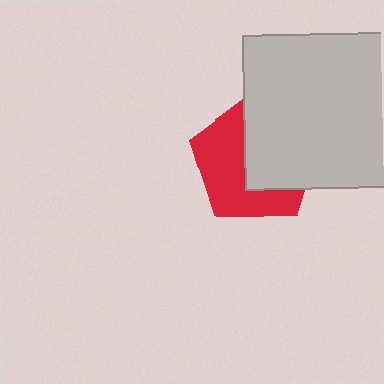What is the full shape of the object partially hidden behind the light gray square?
The partially hidden object is a red pentagon.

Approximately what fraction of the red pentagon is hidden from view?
Roughly 48% of the red pentagon is hidden behind the light gray square.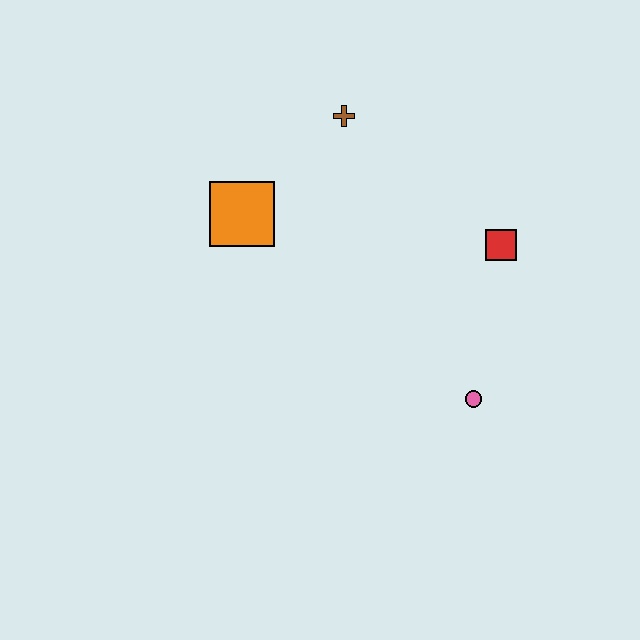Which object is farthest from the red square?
The orange square is farthest from the red square.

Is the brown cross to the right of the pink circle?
No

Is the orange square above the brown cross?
No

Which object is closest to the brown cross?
The orange square is closest to the brown cross.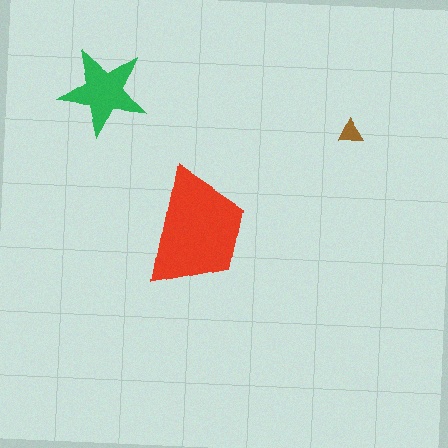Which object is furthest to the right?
The brown triangle is rightmost.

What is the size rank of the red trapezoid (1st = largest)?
1st.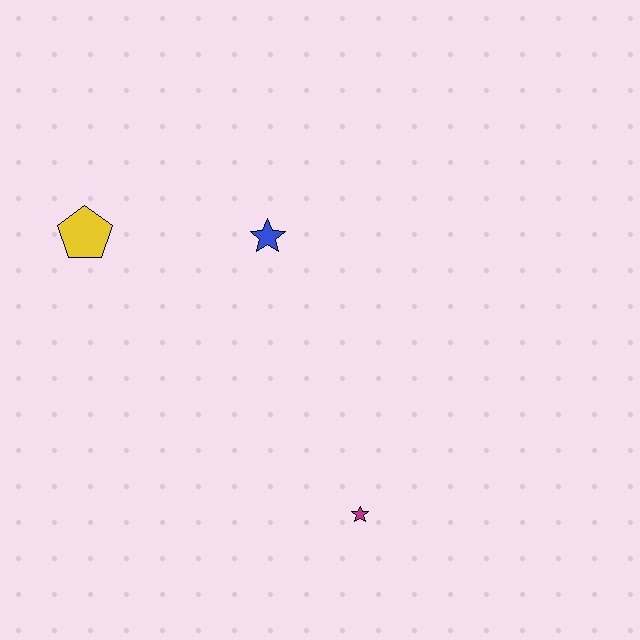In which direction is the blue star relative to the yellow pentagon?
The blue star is to the right of the yellow pentagon.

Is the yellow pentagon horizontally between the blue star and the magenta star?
No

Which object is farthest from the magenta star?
The yellow pentagon is farthest from the magenta star.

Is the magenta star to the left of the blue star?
No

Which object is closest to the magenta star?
The blue star is closest to the magenta star.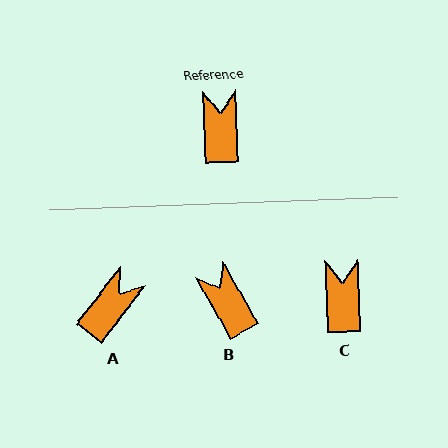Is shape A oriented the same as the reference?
No, it is off by about 39 degrees.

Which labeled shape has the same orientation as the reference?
C.